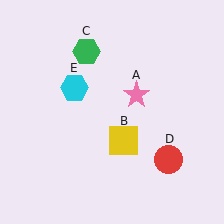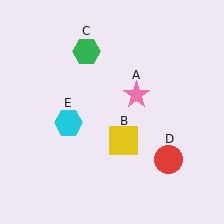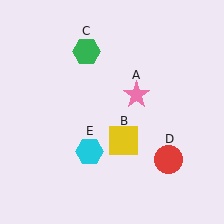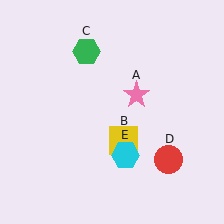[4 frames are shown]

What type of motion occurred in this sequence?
The cyan hexagon (object E) rotated counterclockwise around the center of the scene.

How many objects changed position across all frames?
1 object changed position: cyan hexagon (object E).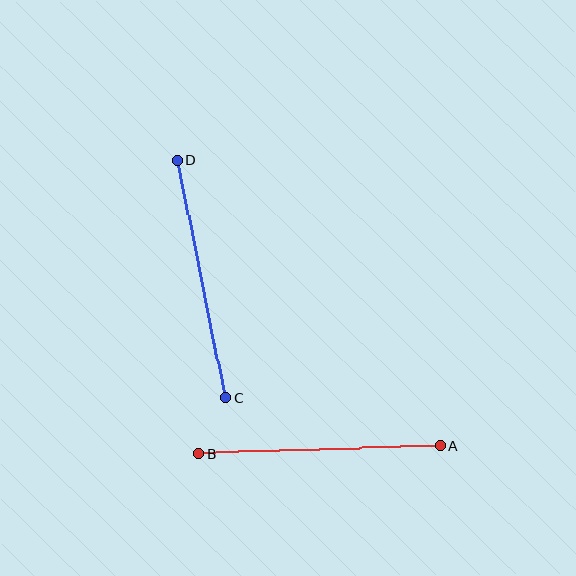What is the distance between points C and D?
The distance is approximately 243 pixels.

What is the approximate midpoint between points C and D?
The midpoint is at approximately (201, 279) pixels.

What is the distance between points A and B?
The distance is approximately 242 pixels.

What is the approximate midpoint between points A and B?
The midpoint is at approximately (319, 450) pixels.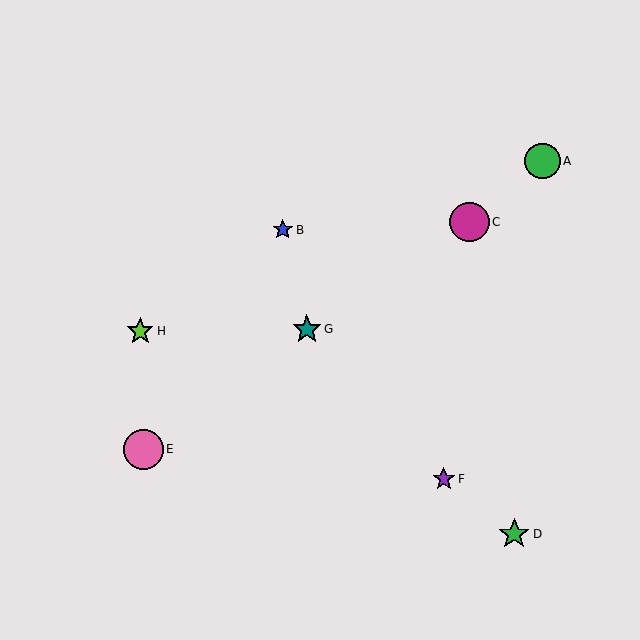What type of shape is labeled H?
Shape H is a lime star.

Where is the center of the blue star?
The center of the blue star is at (283, 230).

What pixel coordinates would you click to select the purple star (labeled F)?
Click at (444, 479) to select the purple star F.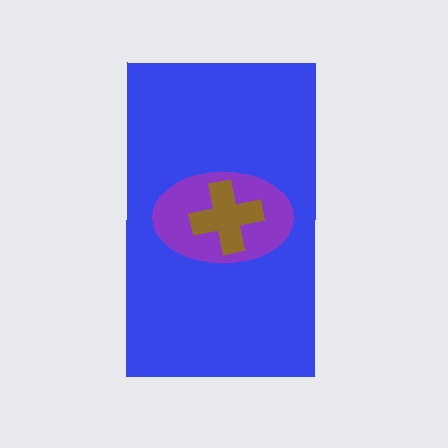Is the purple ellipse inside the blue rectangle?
Yes.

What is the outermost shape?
The blue rectangle.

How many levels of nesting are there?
3.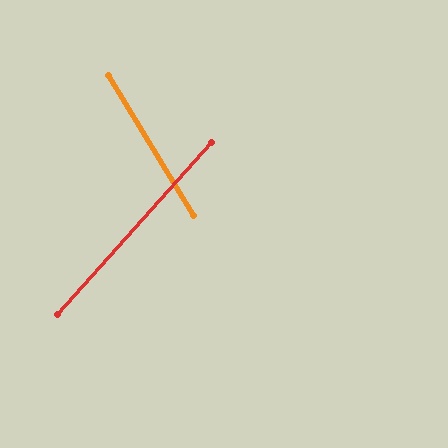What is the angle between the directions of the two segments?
Approximately 73 degrees.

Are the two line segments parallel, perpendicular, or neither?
Neither parallel nor perpendicular — they differ by about 73°.